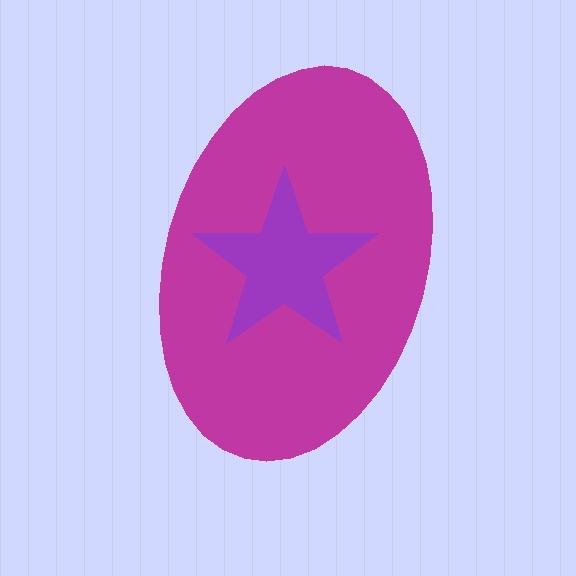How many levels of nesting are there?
2.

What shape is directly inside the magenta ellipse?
The purple star.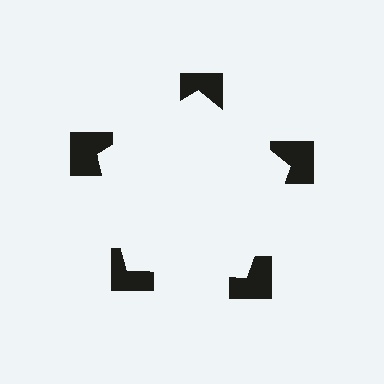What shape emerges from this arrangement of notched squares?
An illusory pentagon — its edges are inferred from the aligned wedge cuts in the notched squares, not physically drawn.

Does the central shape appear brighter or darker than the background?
It typically appears slightly brighter than the background, even though no actual brightness change is drawn.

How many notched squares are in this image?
There are 5 — one at each vertex of the illusory pentagon.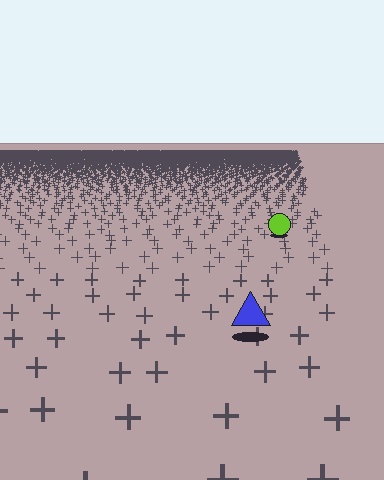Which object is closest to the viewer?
The blue triangle is closest. The texture marks near it are larger and more spread out.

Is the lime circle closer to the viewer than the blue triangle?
No. The blue triangle is closer — you can tell from the texture gradient: the ground texture is coarser near it.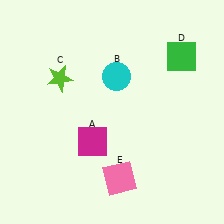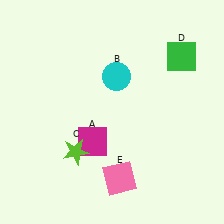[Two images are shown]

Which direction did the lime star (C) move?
The lime star (C) moved down.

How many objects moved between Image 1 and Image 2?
1 object moved between the two images.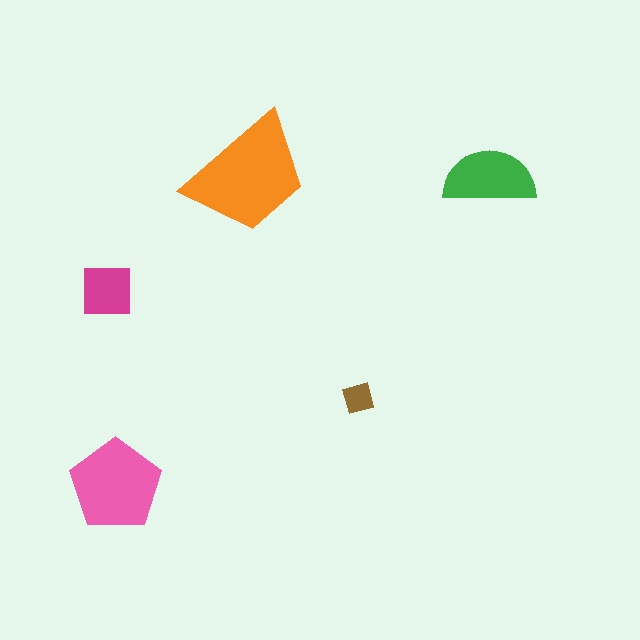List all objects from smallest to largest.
The brown diamond, the magenta square, the green semicircle, the pink pentagon, the orange trapezoid.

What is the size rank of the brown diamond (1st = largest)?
5th.